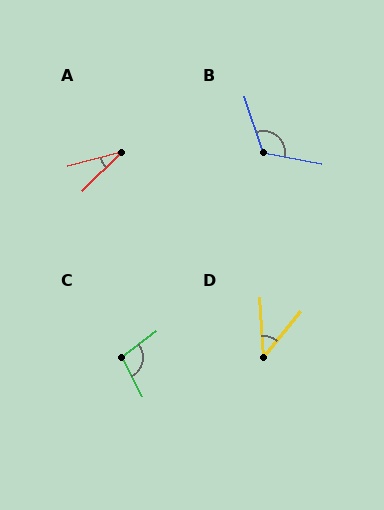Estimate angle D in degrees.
Approximately 43 degrees.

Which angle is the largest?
B, at approximately 119 degrees.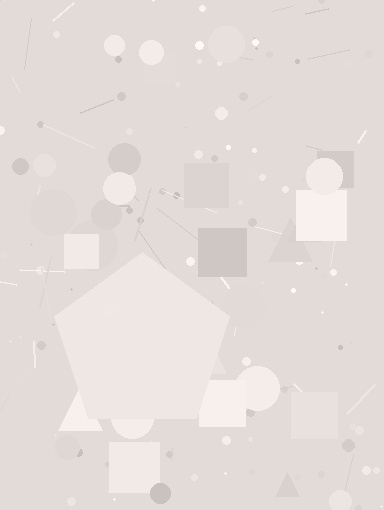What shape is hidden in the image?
A pentagon is hidden in the image.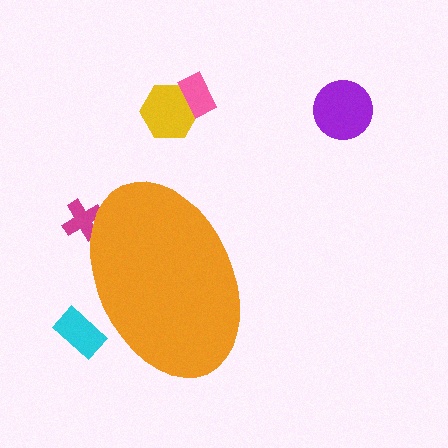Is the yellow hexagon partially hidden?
No, the yellow hexagon is fully visible.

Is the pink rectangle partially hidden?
No, the pink rectangle is fully visible.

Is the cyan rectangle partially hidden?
Yes, the cyan rectangle is partially hidden behind the orange ellipse.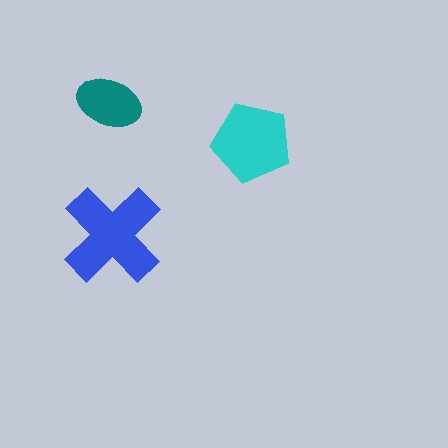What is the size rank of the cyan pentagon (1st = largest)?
2nd.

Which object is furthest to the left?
The teal ellipse is leftmost.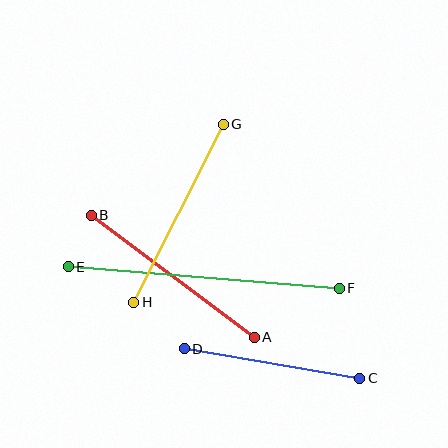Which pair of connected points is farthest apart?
Points E and F are farthest apart.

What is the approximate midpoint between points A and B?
The midpoint is at approximately (173, 276) pixels.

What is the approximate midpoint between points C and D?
The midpoint is at approximately (272, 364) pixels.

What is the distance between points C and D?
The distance is approximately 178 pixels.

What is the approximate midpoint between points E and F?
The midpoint is at approximately (204, 278) pixels.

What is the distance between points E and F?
The distance is approximately 272 pixels.